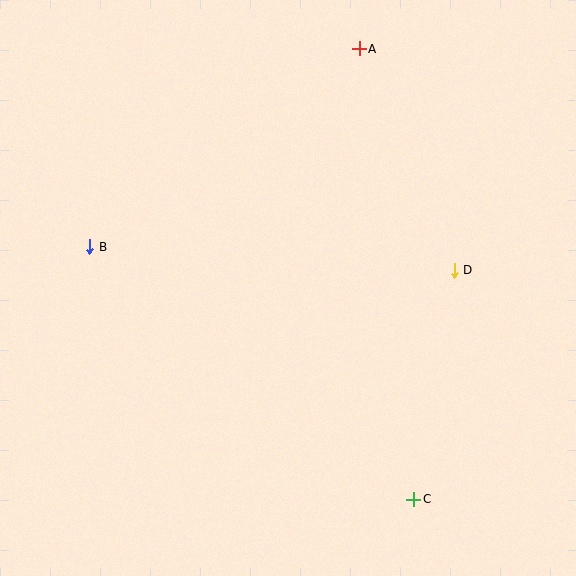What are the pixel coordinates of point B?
Point B is at (90, 247).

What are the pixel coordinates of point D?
Point D is at (454, 270).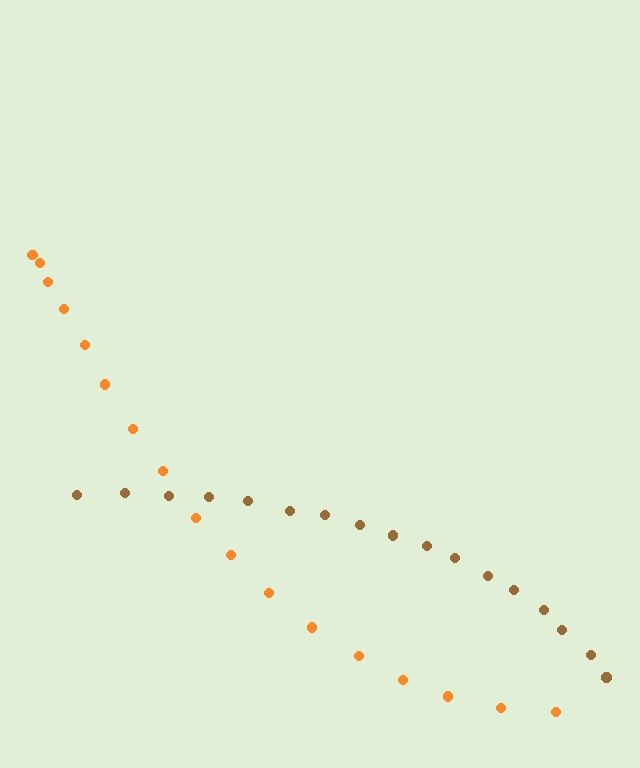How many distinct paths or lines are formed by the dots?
There are 2 distinct paths.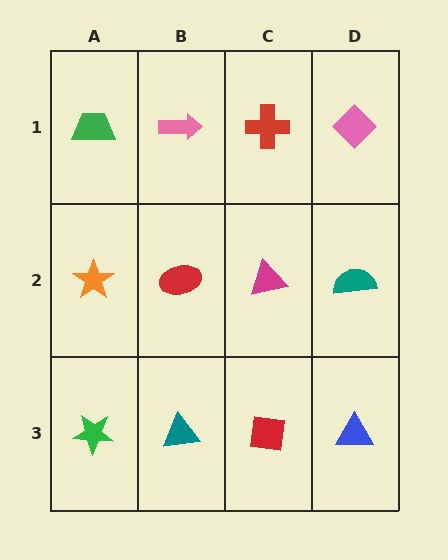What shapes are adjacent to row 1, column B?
A red ellipse (row 2, column B), a green trapezoid (row 1, column A), a red cross (row 1, column C).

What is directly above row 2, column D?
A pink diamond.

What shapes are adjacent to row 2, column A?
A green trapezoid (row 1, column A), a green star (row 3, column A), a red ellipse (row 2, column B).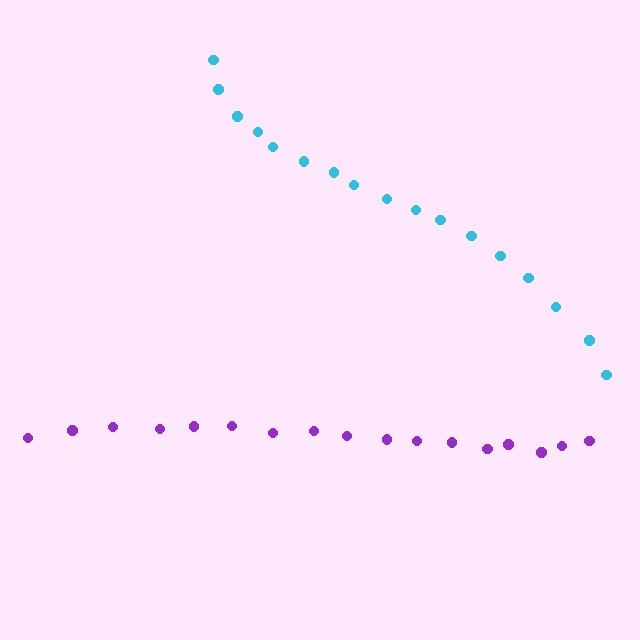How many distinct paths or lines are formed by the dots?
There are 2 distinct paths.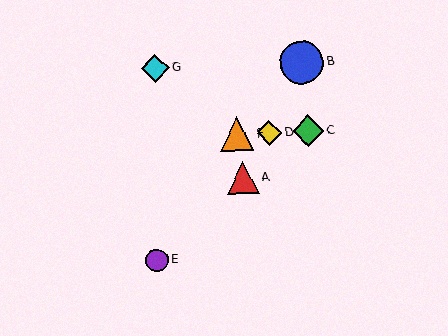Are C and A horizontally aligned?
No, C is at y≈131 and A is at y≈178.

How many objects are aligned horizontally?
3 objects (C, D, F) are aligned horizontally.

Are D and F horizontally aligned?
Yes, both are at y≈133.